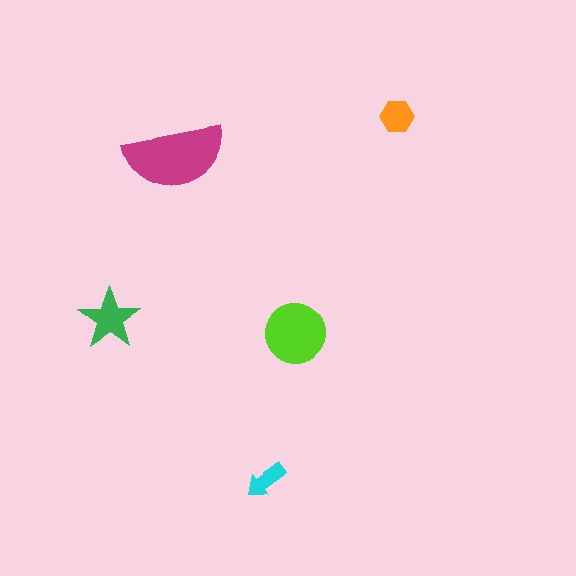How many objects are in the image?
There are 5 objects in the image.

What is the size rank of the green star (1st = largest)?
3rd.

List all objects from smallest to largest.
The cyan arrow, the orange hexagon, the green star, the lime circle, the magenta semicircle.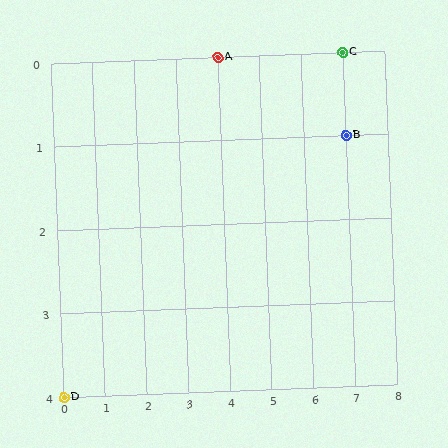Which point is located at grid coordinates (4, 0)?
Point A is at (4, 0).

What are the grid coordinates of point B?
Point B is at grid coordinates (7, 1).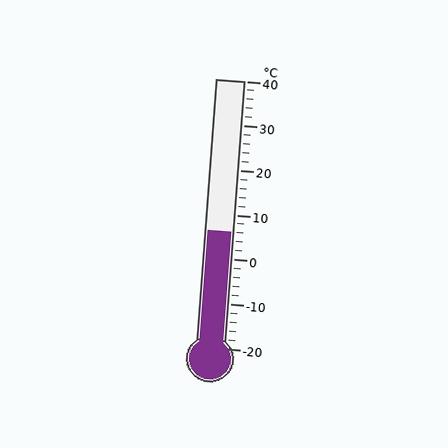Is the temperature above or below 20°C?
The temperature is below 20°C.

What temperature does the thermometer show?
The thermometer shows approximately 6°C.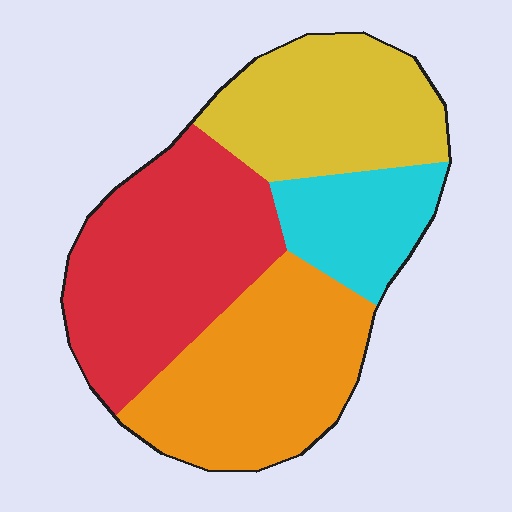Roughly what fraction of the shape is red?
Red covers about 35% of the shape.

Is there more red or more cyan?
Red.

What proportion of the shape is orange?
Orange takes up about one third (1/3) of the shape.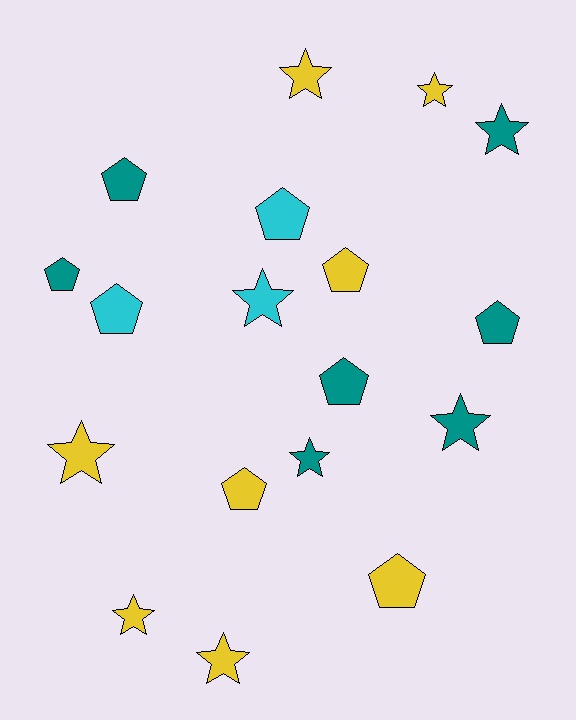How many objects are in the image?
There are 18 objects.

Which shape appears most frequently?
Pentagon, with 9 objects.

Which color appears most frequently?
Yellow, with 8 objects.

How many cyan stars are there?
There is 1 cyan star.